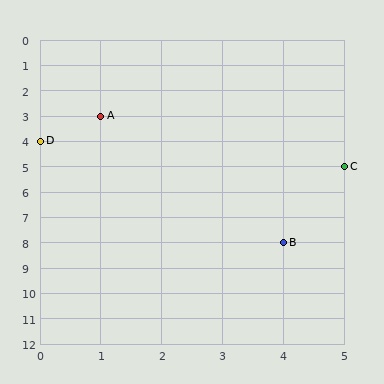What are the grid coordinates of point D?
Point D is at grid coordinates (0, 4).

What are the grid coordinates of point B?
Point B is at grid coordinates (4, 8).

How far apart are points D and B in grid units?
Points D and B are 4 columns and 4 rows apart (about 5.7 grid units diagonally).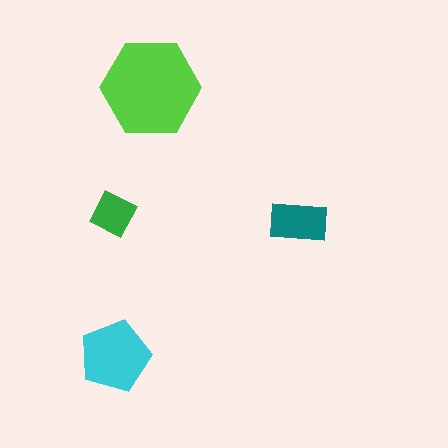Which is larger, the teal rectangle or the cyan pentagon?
The cyan pentagon.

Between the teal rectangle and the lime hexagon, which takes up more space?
The lime hexagon.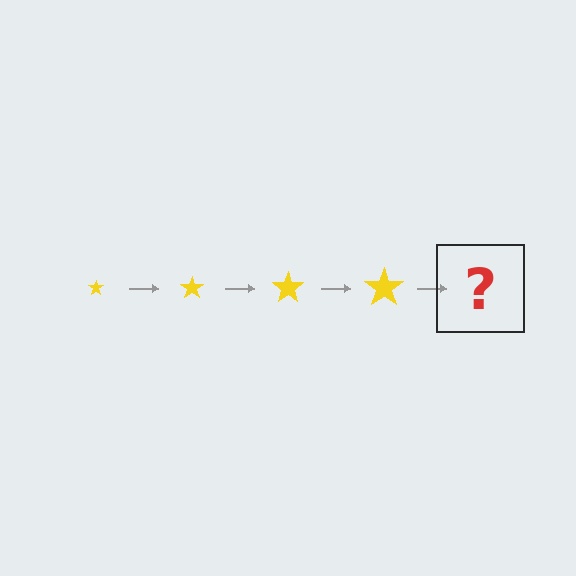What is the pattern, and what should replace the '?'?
The pattern is that the star gets progressively larger each step. The '?' should be a yellow star, larger than the previous one.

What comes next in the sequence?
The next element should be a yellow star, larger than the previous one.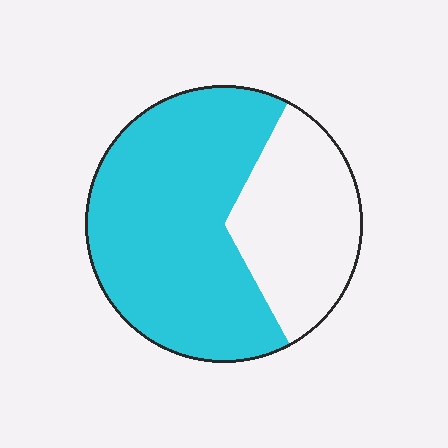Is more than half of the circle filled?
Yes.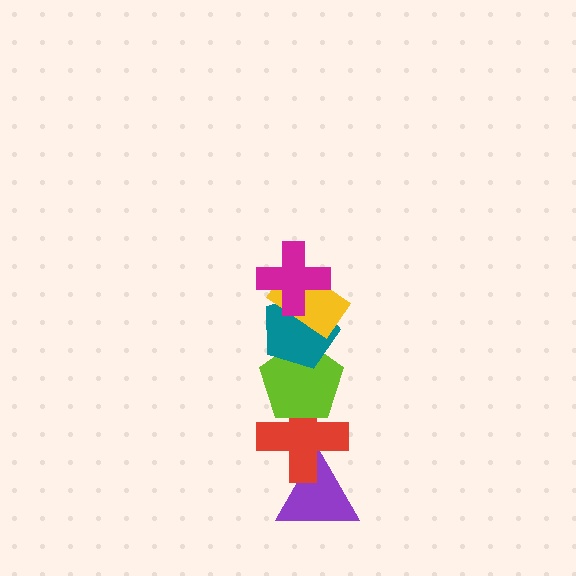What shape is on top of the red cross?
The lime pentagon is on top of the red cross.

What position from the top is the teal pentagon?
The teal pentagon is 3rd from the top.